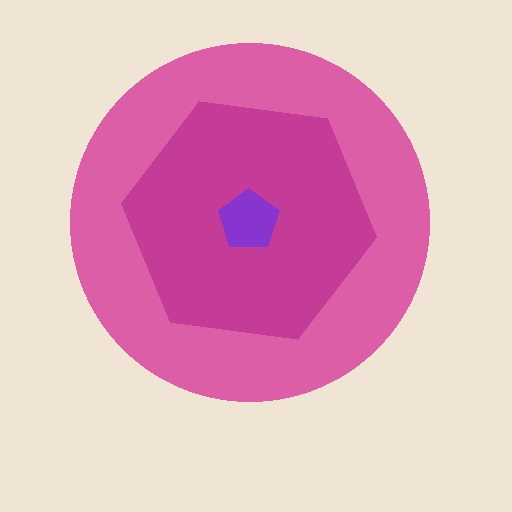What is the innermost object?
The purple pentagon.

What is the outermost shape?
The pink circle.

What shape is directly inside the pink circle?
The magenta hexagon.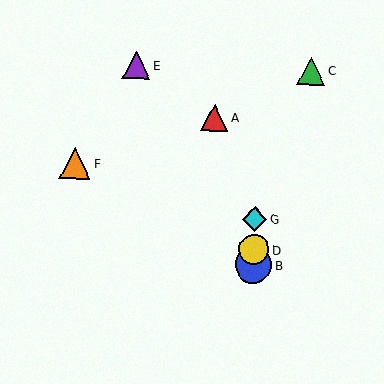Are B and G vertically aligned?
Yes, both are at x≈253.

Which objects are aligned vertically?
Objects B, D, G are aligned vertically.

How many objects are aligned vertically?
3 objects (B, D, G) are aligned vertically.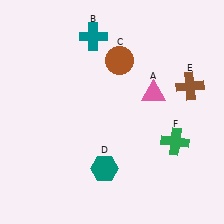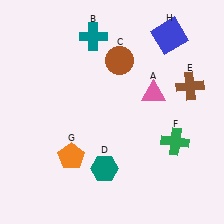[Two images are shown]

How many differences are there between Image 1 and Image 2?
There are 2 differences between the two images.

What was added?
An orange pentagon (G), a blue square (H) were added in Image 2.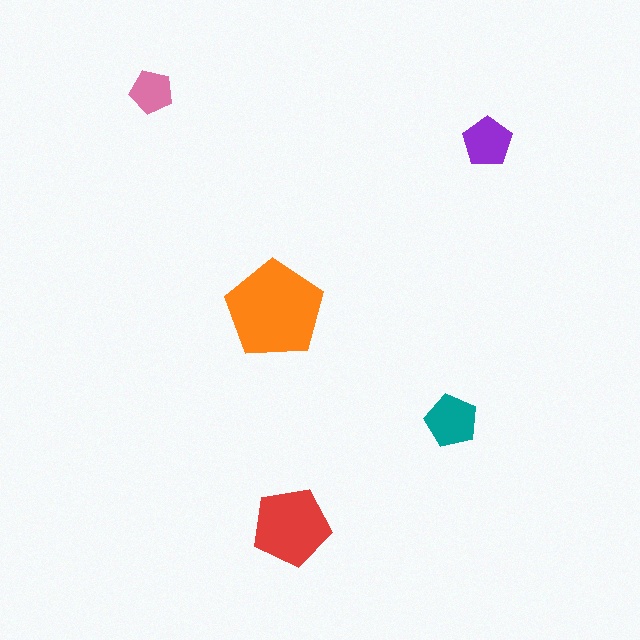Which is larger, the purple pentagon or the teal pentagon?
The teal one.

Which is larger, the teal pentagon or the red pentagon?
The red one.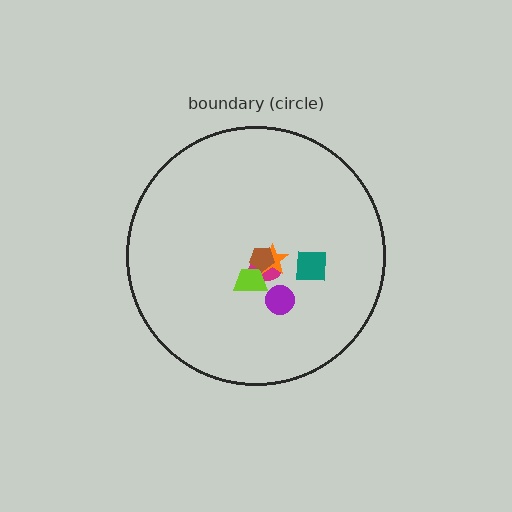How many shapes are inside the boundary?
6 inside, 0 outside.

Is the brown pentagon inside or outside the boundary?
Inside.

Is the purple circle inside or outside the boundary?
Inside.